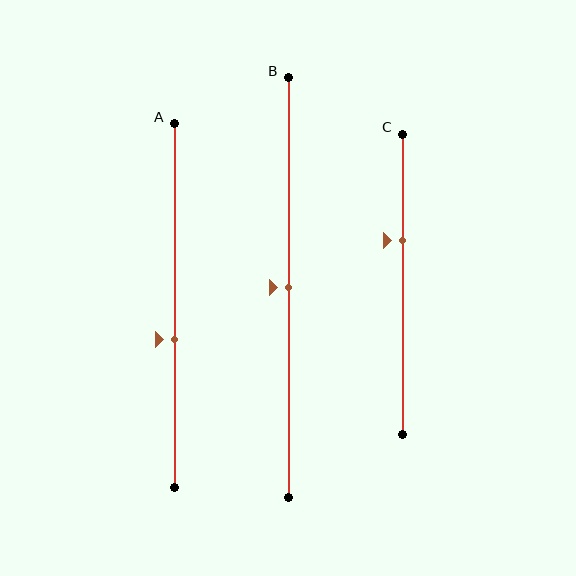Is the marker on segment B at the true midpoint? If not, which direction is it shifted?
Yes, the marker on segment B is at the true midpoint.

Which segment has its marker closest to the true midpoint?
Segment B has its marker closest to the true midpoint.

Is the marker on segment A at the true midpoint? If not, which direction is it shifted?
No, the marker on segment A is shifted downward by about 9% of the segment length.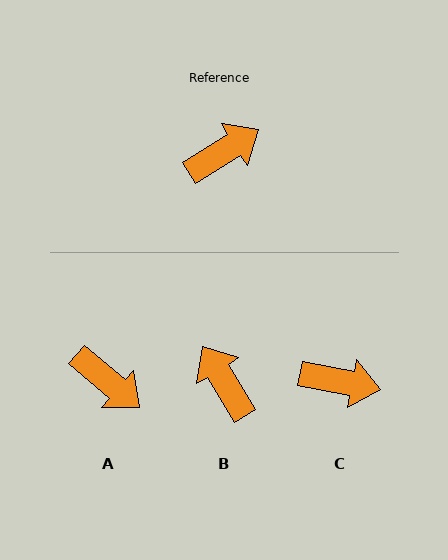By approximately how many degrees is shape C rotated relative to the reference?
Approximately 43 degrees clockwise.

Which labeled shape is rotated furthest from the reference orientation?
B, about 89 degrees away.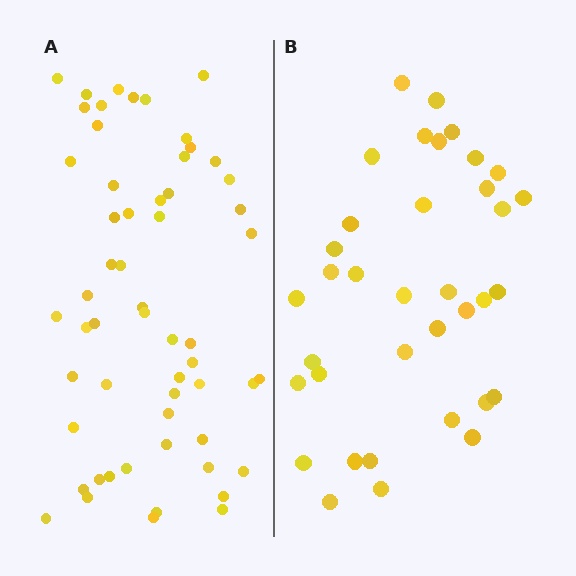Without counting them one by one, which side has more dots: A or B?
Region A (the left region) has more dots.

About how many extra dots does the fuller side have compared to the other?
Region A has approximately 20 more dots than region B.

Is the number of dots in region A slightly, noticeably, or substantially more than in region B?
Region A has substantially more. The ratio is roughly 1.6 to 1.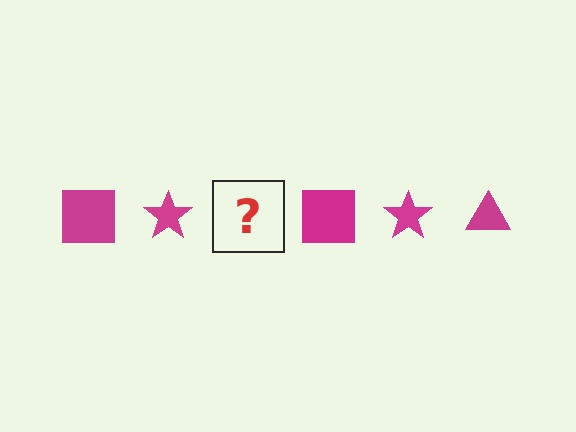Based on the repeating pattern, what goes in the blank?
The blank should be a magenta triangle.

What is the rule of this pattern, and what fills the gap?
The rule is that the pattern cycles through square, star, triangle shapes in magenta. The gap should be filled with a magenta triangle.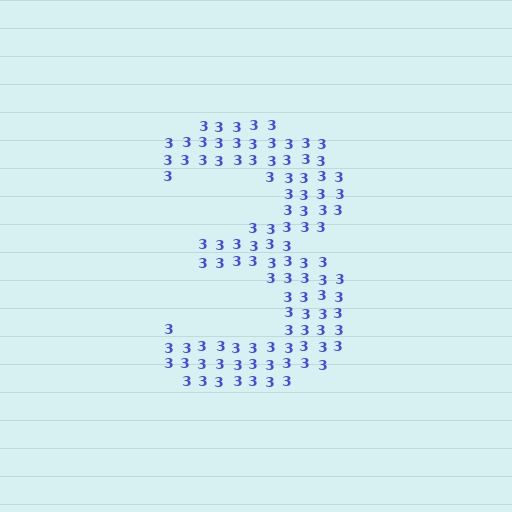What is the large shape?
The large shape is the digit 3.